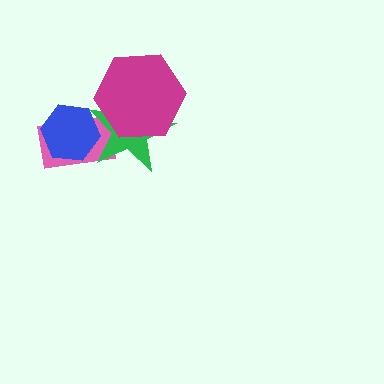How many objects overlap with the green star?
3 objects overlap with the green star.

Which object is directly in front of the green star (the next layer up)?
The magenta hexagon is directly in front of the green star.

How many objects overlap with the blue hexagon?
2 objects overlap with the blue hexagon.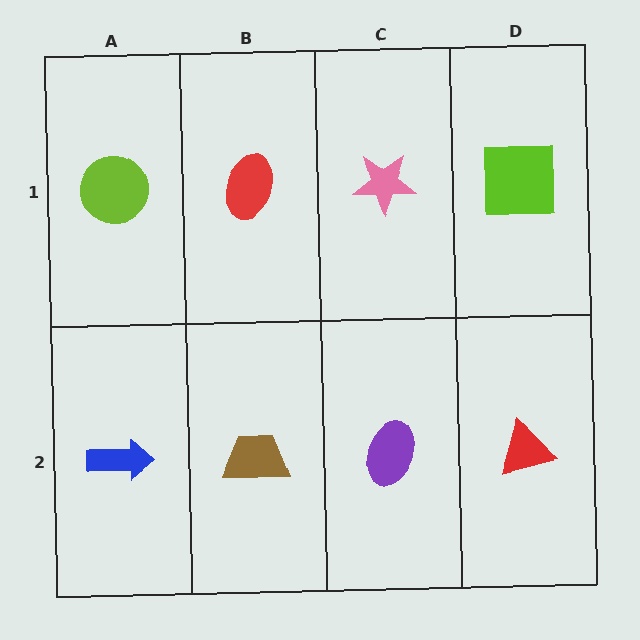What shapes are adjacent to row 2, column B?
A red ellipse (row 1, column B), a blue arrow (row 2, column A), a purple ellipse (row 2, column C).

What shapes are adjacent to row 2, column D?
A lime square (row 1, column D), a purple ellipse (row 2, column C).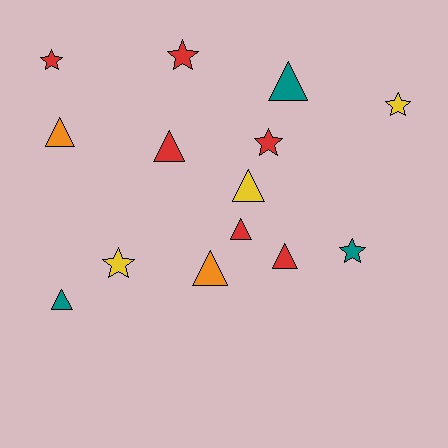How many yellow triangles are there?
There is 1 yellow triangle.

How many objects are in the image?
There are 14 objects.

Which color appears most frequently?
Red, with 6 objects.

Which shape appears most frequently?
Triangle, with 8 objects.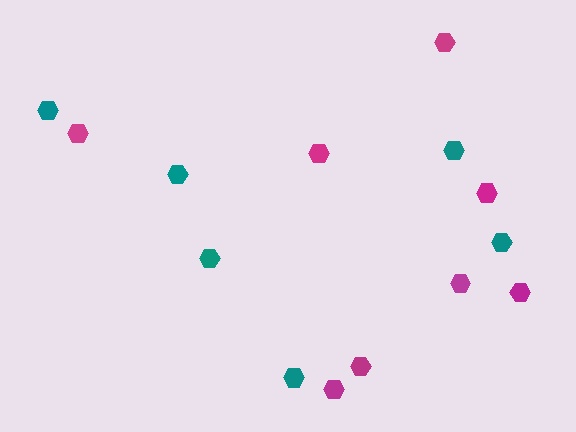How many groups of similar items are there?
There are 2 groups: one group of teal hexagons (6) and one group of magenta hexagons (8).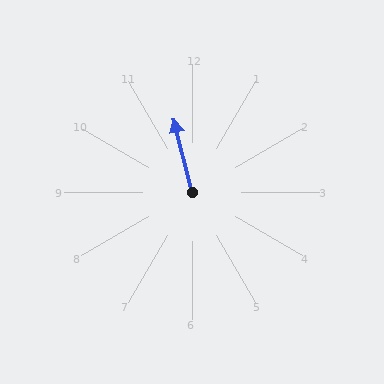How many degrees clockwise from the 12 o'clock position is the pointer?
Approximately 346 degrees.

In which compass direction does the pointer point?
North.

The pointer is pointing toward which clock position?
Roughly 12 o'clock.